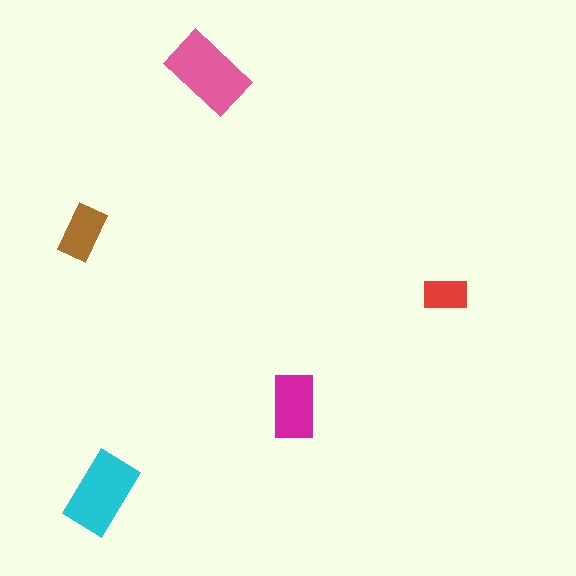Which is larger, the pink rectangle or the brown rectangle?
The pink one.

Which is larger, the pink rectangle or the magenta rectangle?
The pink one.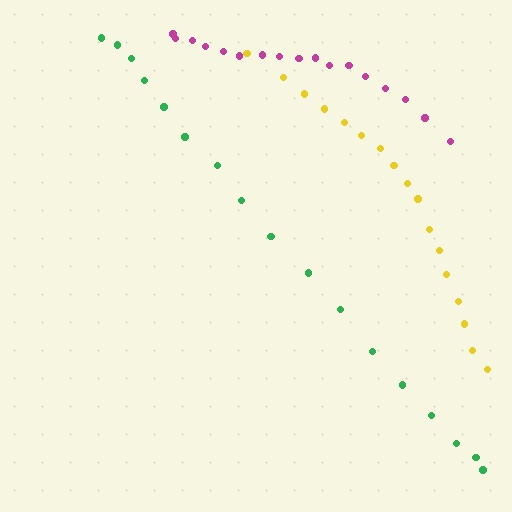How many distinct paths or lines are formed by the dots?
There are 3 distinct paths.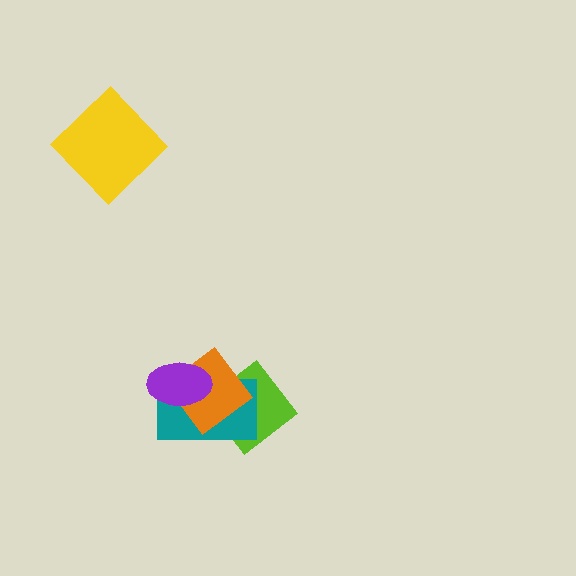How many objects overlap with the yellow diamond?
0 objects overlap with the yellow diamond.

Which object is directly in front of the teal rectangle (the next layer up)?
The orange diamond is directly in front of the teal rectangle.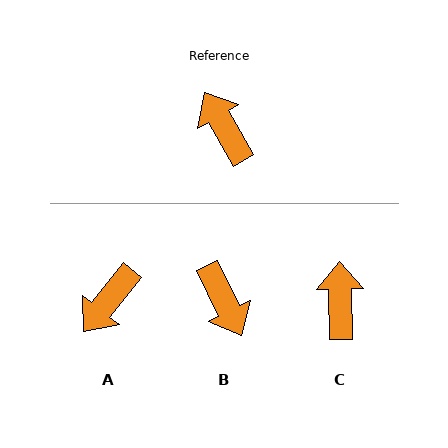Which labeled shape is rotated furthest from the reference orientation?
B, about 176 degrees away.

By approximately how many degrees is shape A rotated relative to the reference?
Approximately 112 degrees counter-clockwise.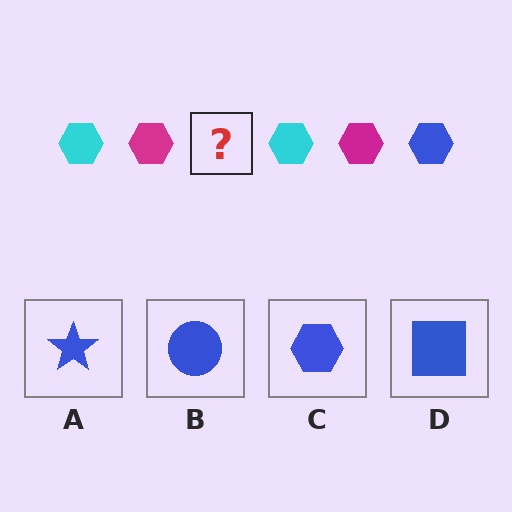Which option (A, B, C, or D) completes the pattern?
C.